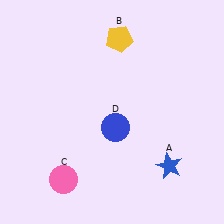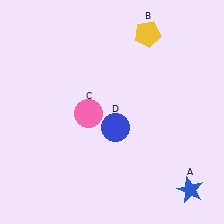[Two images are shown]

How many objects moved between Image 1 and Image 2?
3 objects moved between the two images.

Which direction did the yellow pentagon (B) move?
The yellow pentagon (B) moved right.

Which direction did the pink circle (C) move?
The pink circle (C) moved up.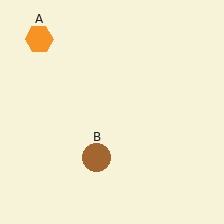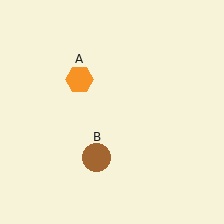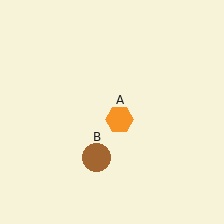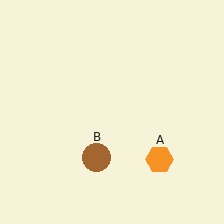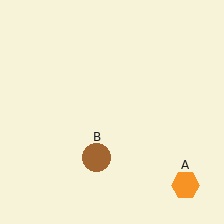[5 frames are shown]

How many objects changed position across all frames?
1 object changed position: orange hexagon (object A).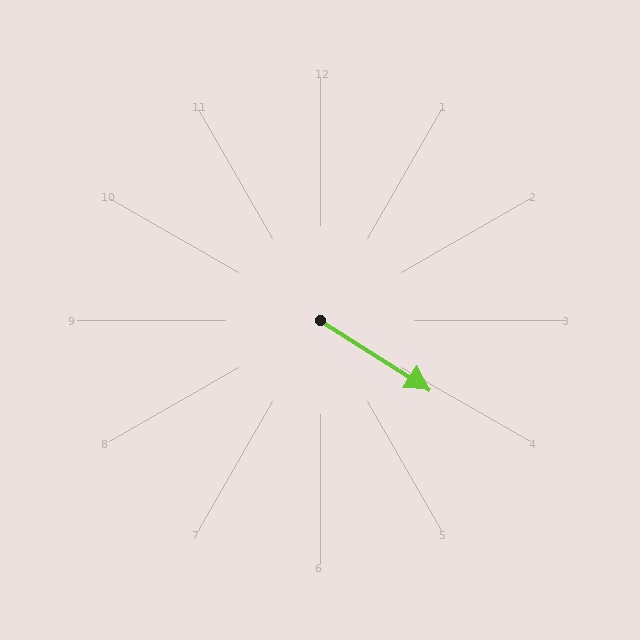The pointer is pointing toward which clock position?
Roughly 4 o'clock.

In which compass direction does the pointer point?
Southeast.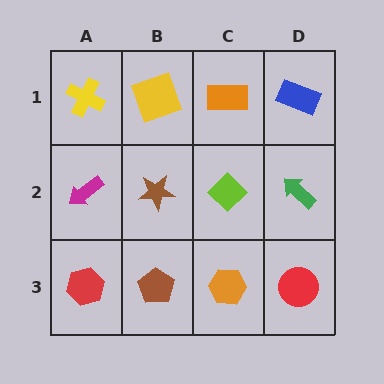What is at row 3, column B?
A brown pentagon.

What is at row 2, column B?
A brown star.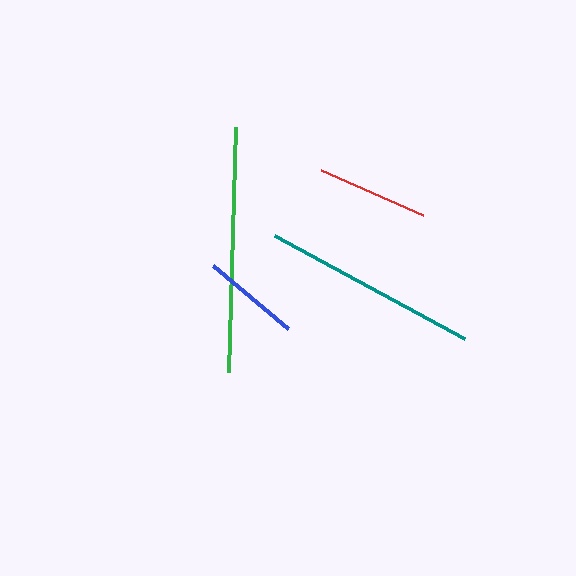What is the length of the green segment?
The green segment is approximately 245 pixels long.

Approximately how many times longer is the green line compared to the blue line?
The green line is approximately 2.5 times the length of the blue line.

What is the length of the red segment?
The red segment is approximately 111 pixels long.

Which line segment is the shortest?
The blue line is the shortest at approximately 98 pixels.